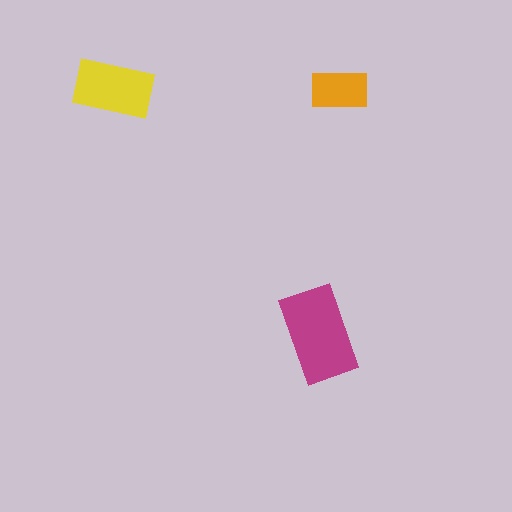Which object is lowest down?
The magenta rectangle is bottommost.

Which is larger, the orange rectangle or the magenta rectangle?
The magenta one.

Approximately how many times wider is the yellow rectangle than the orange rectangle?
About 1.5 times wider.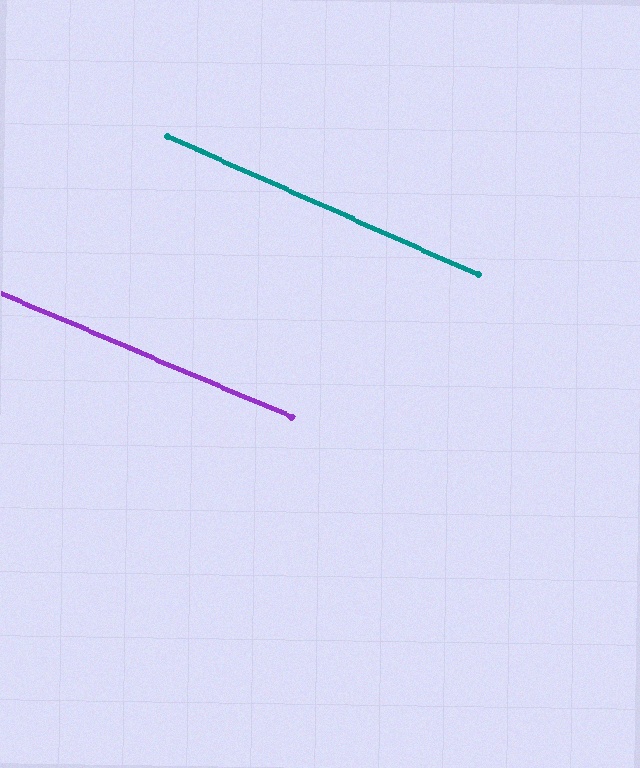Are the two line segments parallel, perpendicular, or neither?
Parallel — their directions differ by only 1.1°.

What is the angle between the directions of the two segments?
Approximately 1 degree.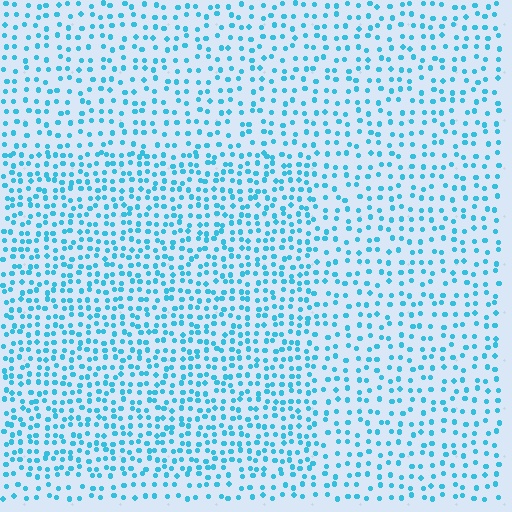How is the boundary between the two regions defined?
The boundary is defined by a change in element density (approximately 1.6x ratio). All elements are the same color, size, and shape.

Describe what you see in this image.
The image contains small cyan elements arranged at two different densities. A rectangle-shaped region is visible where the elements are more densely packed than the surrounding area.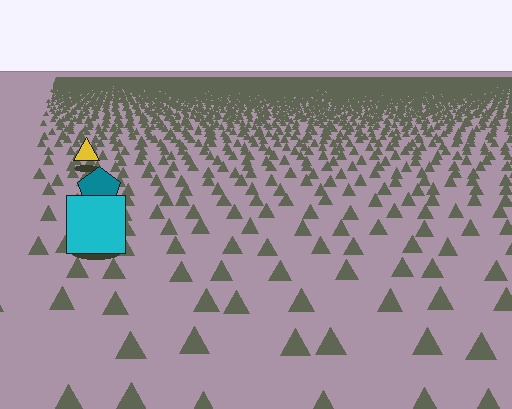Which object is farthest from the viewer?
The yellow triangle is farthest from the viewer. It appears smaller and the ground texture around it is denser.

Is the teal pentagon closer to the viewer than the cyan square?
No. The cyan square is closer — you can tell from the texture gradient: the ground texture is coarser near it.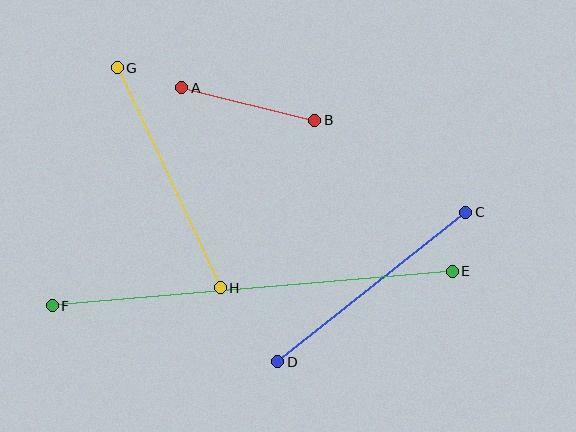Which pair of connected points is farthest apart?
Points E and F are farthest apart.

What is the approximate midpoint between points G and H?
The midpoint is at approximately (169, 178) pixels.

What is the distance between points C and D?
The distance is approximately 240 pixels.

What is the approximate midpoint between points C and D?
The midpoint is at approximately (372, 287) pixels.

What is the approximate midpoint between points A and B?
The midpoint is at approximately (248, 104) pixels.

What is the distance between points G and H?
The distance is approximately 243 pixels.